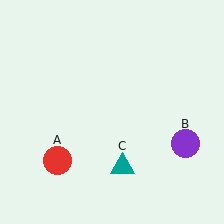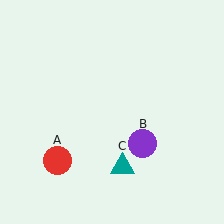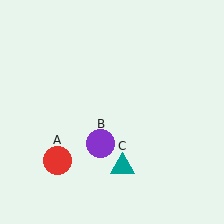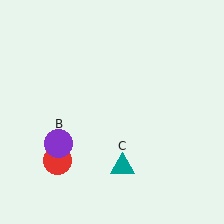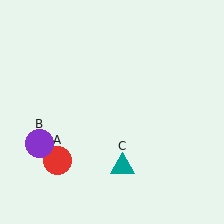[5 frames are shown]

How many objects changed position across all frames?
1 object changed position: purple circle (object B).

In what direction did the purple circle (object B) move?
The purple circle (object B) moved left.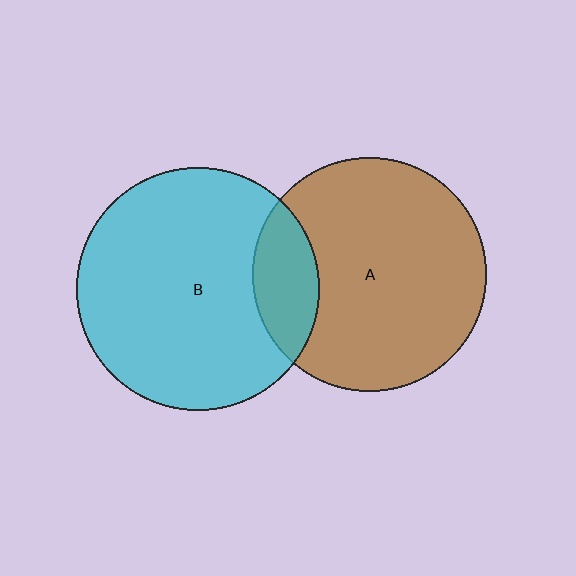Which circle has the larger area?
Circle B (cyan).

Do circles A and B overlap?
Yes.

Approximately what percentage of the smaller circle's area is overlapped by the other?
Approximately 15%.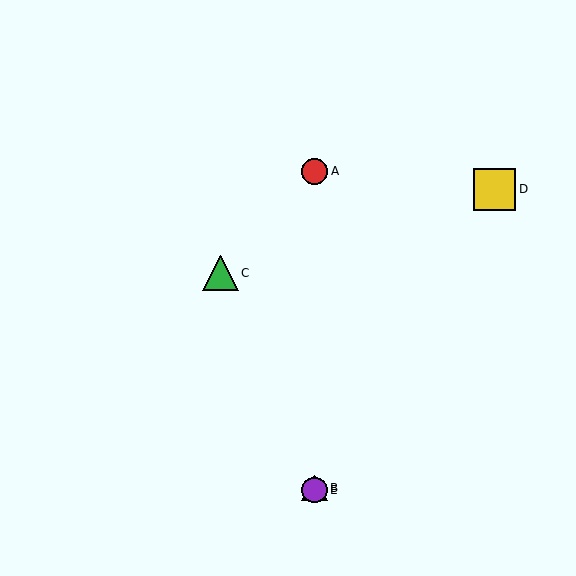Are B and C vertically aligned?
No, B is at x≈314 and C is at x≈221.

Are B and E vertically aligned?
Yes, both are at x≈314.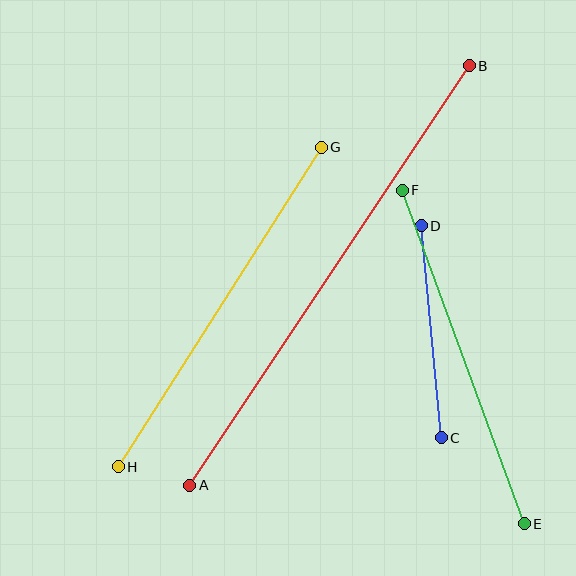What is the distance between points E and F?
The distance is approximately 355 pixels.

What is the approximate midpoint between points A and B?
The midpoint is at approximately (329, 275) pixels.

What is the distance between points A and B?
The distance is approximately 504 pixels.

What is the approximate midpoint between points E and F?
The midpoint is at approximately (463, 357) pixels.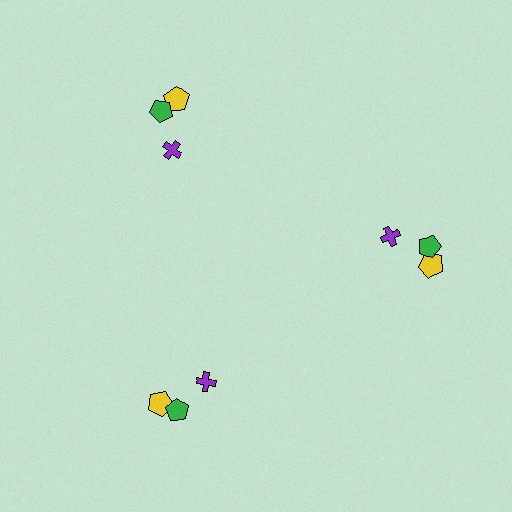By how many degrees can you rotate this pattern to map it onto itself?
The pattern maps onto itself every 120 degrees of rotation.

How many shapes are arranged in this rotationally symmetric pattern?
There are 9 shapes, arranged in 3 groups of 3.